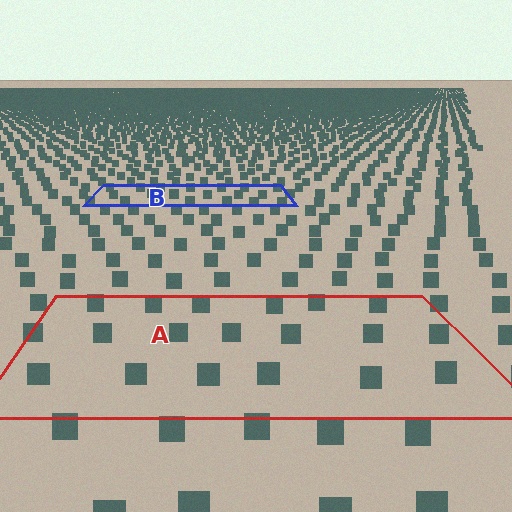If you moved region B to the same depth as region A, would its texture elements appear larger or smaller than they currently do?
They would appear larger. At a closer depth, the same texture elements are projected at a bigger on-screen size.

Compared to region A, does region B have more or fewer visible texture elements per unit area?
Region B has more texture elements per unit area — they are packed more densely because it is farther away.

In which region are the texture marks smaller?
The texture marks are smaller in region B, because it is farther away.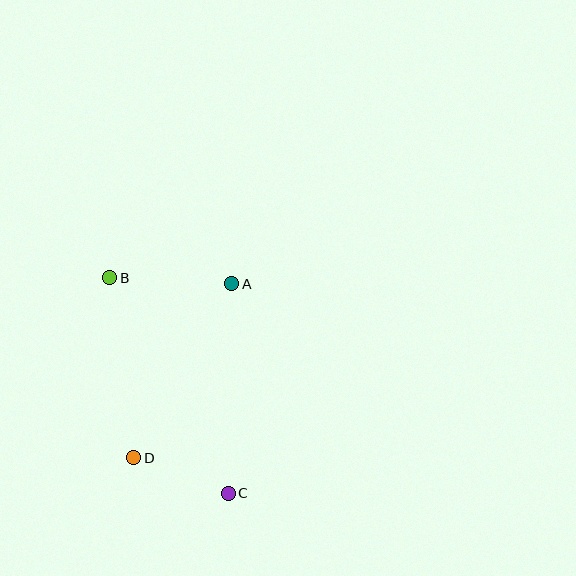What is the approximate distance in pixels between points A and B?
The distance between A and B is approximately 122 pixels.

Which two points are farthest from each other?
Points B and C are farthest from each other.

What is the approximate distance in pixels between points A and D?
The distance between A and D is approximately 200 pixels.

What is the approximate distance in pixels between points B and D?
The distance between B and D is approximately 181 pixels.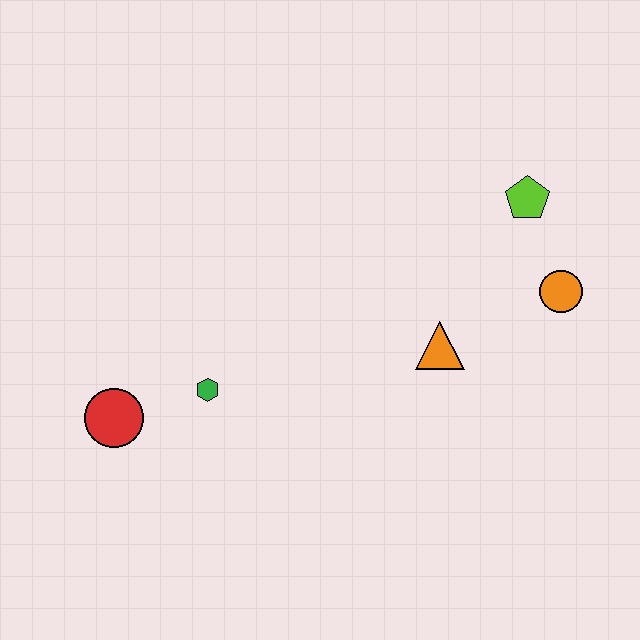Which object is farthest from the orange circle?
The red circle is farthest from the orange circle.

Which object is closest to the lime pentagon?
The orange circle is closest to the lime pentagon.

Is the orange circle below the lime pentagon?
Yes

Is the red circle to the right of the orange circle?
No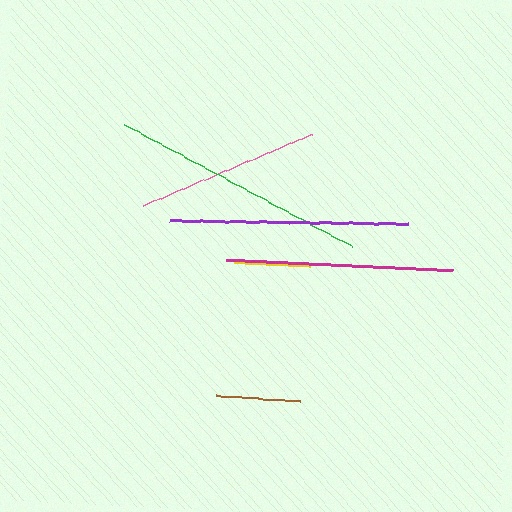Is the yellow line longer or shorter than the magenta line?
The magenta line is longer than the yellow line.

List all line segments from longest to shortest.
From longest to shortest: green, purple, magenta, pink, brown, yellow.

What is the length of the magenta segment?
The magenta segment is approximately 228 pixels long.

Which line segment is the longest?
The green line is the longest at approximately 258 pixels.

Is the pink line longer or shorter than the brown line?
The pink line is longer than the brown line.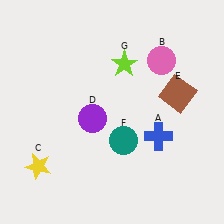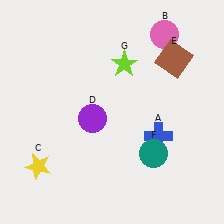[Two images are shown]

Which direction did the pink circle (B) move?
The pink circle (B) moved up.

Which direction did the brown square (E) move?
The brown square (E) moved up.